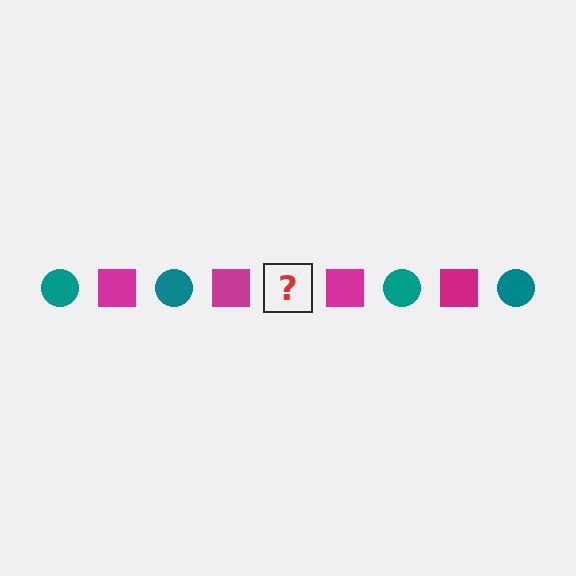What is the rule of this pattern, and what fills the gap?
The rule is that the pattern alternates between teal circle and magenta square. The gap should be filled with a teal circle.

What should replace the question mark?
The question mark should be replaced with a teal circle.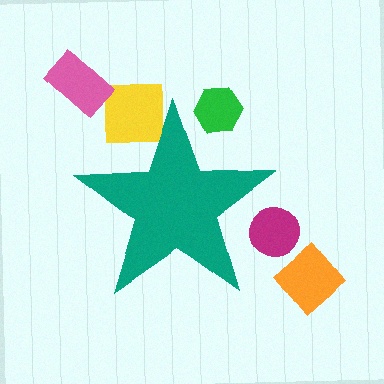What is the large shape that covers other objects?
A teal star.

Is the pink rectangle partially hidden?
No, the pink rectangle is fully visible.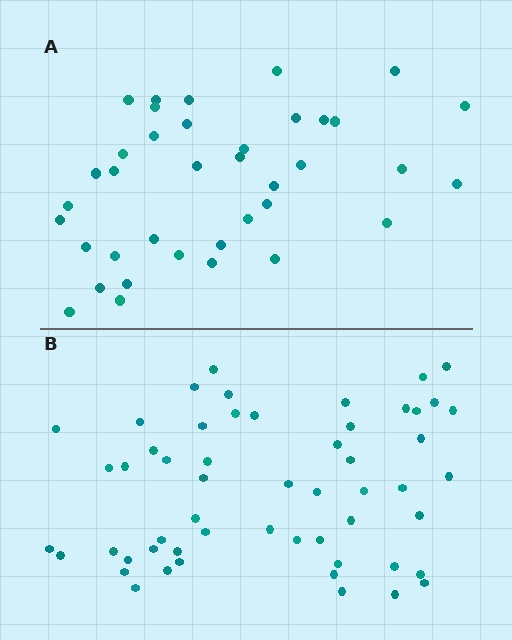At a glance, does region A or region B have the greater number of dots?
Region B (the bottom region) has more dots.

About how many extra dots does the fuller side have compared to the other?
Region B has approximately 15 more dots than region A.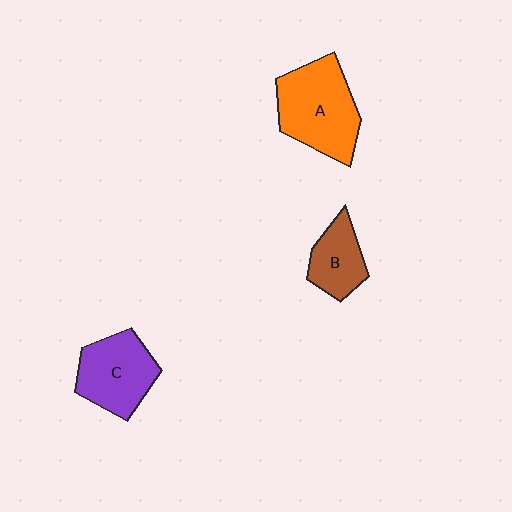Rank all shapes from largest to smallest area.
From largest to smallest: A (orange), C (purple), B (brown).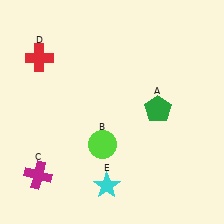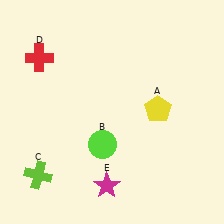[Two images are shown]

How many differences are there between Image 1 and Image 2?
There are 3 differences between the two images.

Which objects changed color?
A changed from green to yellow. C changed from magenta to lime. E changed from cyan to magenta.